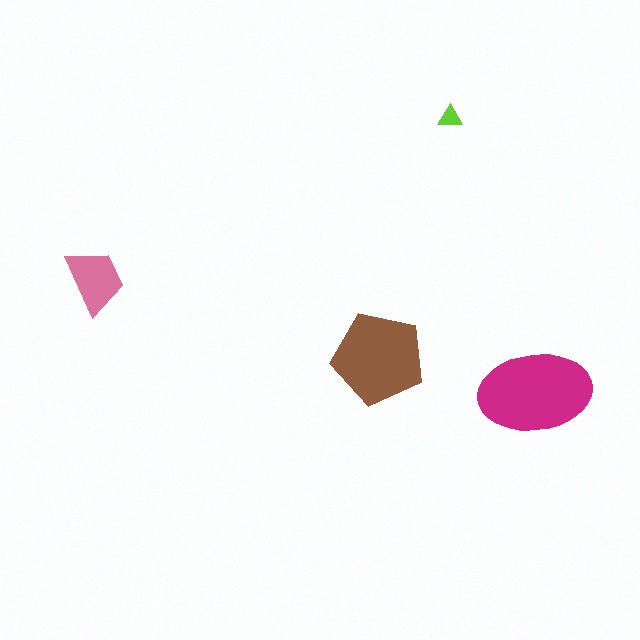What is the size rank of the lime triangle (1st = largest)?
4th.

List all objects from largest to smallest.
The magenta ellipse, the brown pentagon, the pink trapezoid, the lime triangle.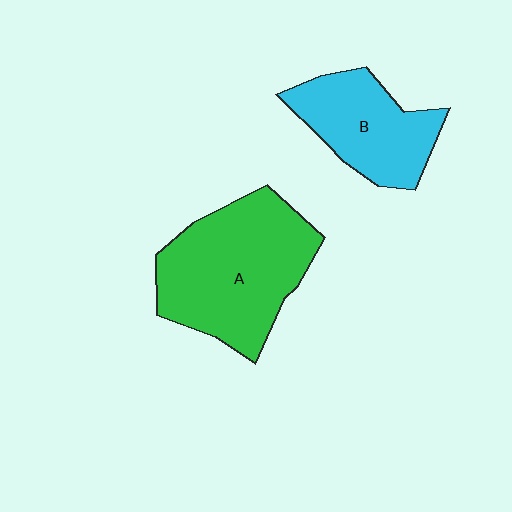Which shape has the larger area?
Shape A (green).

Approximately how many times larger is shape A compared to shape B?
Approximately 1.6 times.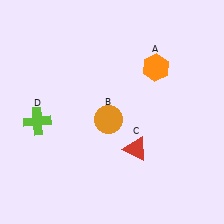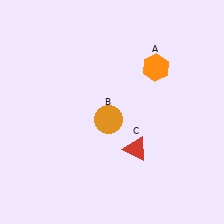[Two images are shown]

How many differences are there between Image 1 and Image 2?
There is 1 difference between the two images.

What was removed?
The lime cross (D) was removed in Image 2.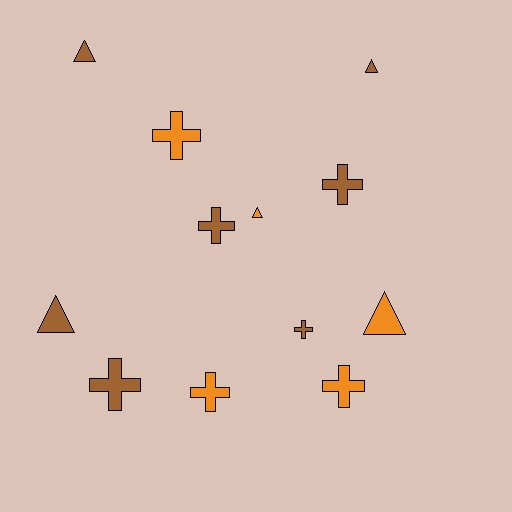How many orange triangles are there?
There are 2 orange triangles.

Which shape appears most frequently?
Cross, with 7 objects.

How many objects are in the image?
There are 12 objects.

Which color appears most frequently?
Brown, with 7 objects.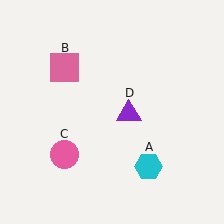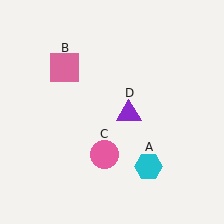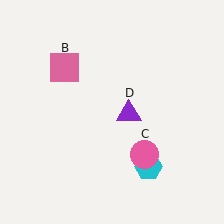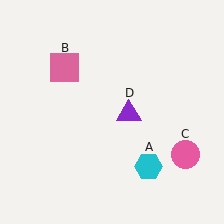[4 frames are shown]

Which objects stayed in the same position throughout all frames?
Cyan hexagon (object A) and pink square (object B) and purple triangle (object D) remained stationary.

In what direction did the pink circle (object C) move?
The pink circle (object C) moved right.